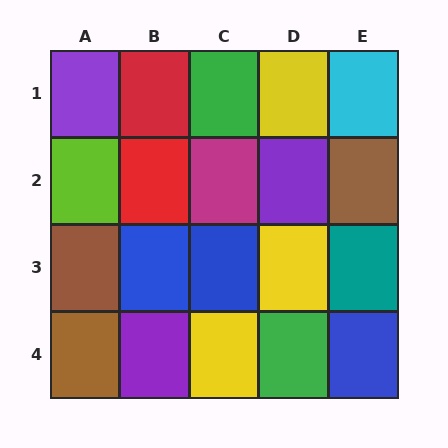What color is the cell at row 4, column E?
Blue.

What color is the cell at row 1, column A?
Purple.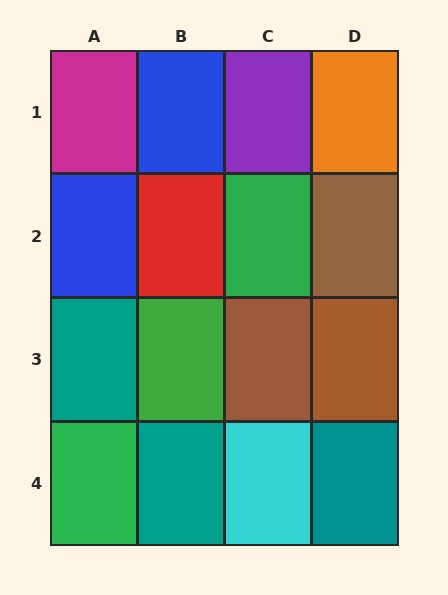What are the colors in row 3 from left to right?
Teal, green, brown, brown.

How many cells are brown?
3 cells are brown.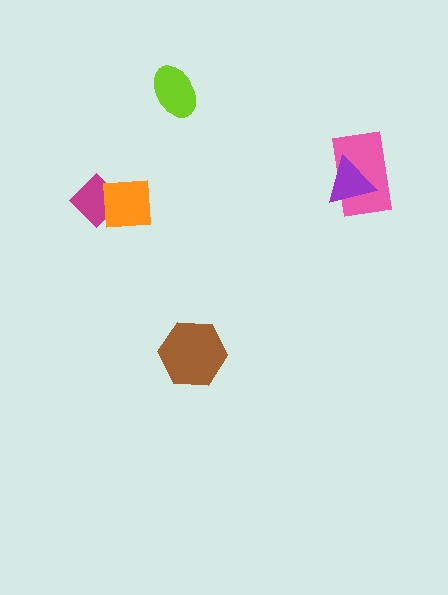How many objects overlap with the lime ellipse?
0 objects overlap with the lime ellipse.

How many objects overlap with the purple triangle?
1 object overlaps with the purple triangle.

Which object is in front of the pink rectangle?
The purple triangle is in front of the pink rectangle.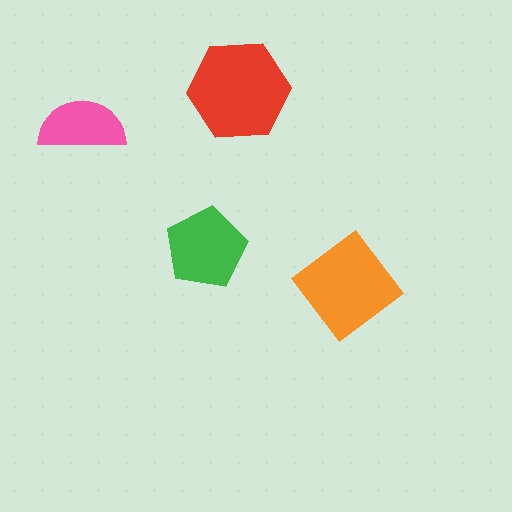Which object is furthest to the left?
The pink semicircle is leftmost.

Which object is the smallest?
The pink semicircle.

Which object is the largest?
The red hexagon.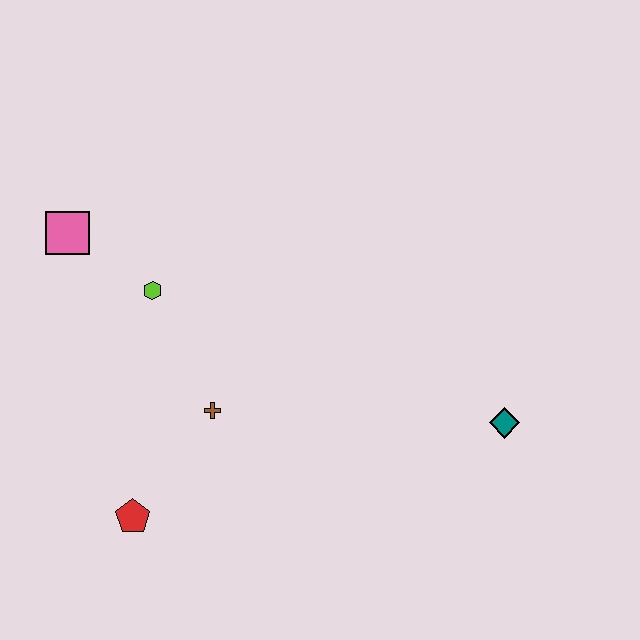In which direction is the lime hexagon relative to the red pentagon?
The lime hexagon is above the red pentagon.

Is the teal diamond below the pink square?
Yes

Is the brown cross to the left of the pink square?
No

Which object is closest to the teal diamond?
The brown cross is closest to the teal diamond.